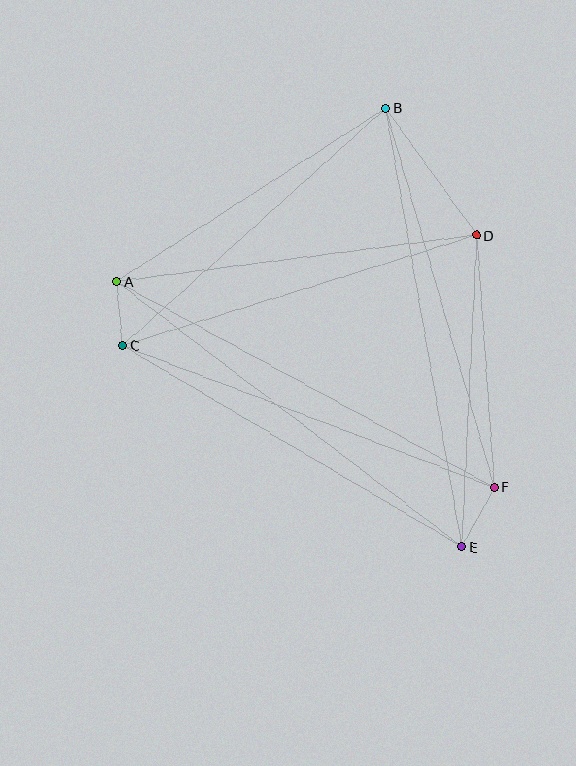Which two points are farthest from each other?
Points B and E are farthest from each other.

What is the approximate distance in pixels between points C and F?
The distance between C and F is approximately 397 pixels.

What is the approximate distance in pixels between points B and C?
The distance between B and C is approximately 354 pixels.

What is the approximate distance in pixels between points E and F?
The distance between E and F is approximately 68 pixels.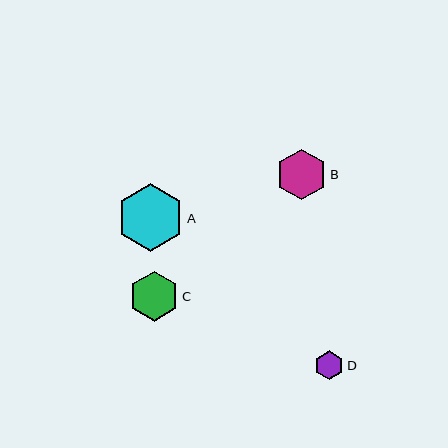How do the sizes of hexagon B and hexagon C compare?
Hexagon B and hexagon C are approximately the same size.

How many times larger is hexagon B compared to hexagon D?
Hexagon B is approximately 1.8 times the size of hexagon D.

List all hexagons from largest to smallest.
From largest to smallest: A, B, C, D.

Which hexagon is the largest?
Hexagon A is the largest with a size of approximately 67 pixels.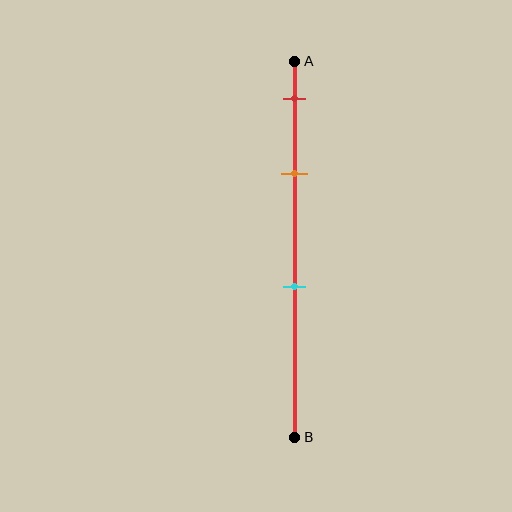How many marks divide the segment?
There are 3 marks dividing the segment.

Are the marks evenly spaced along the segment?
No, the marks are not evenly spaced.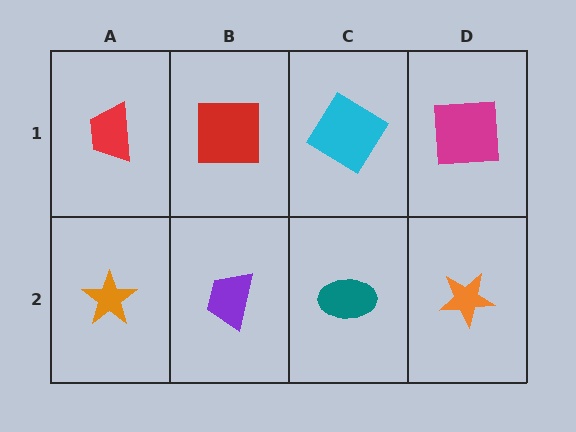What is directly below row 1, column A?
An orange star.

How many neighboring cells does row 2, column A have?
2.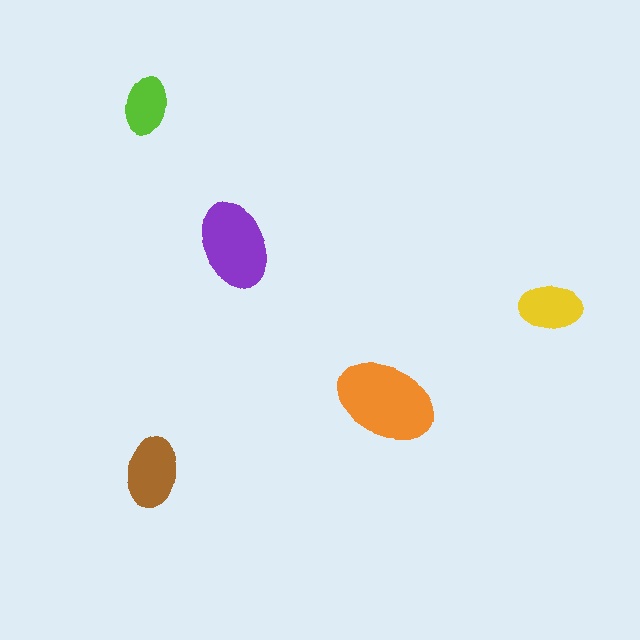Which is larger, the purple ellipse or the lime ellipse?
The purple one.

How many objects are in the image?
There are 5 objects in the image.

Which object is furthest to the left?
The lime ellipse is leftmost.